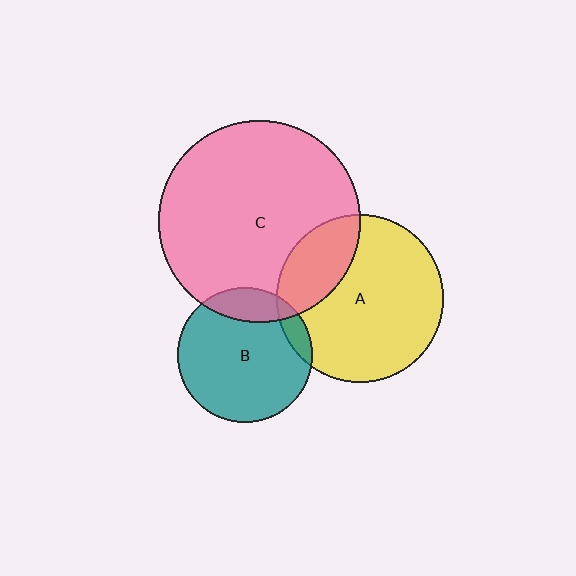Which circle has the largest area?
Circle C (pink).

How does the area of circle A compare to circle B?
Approximately 1.5 times.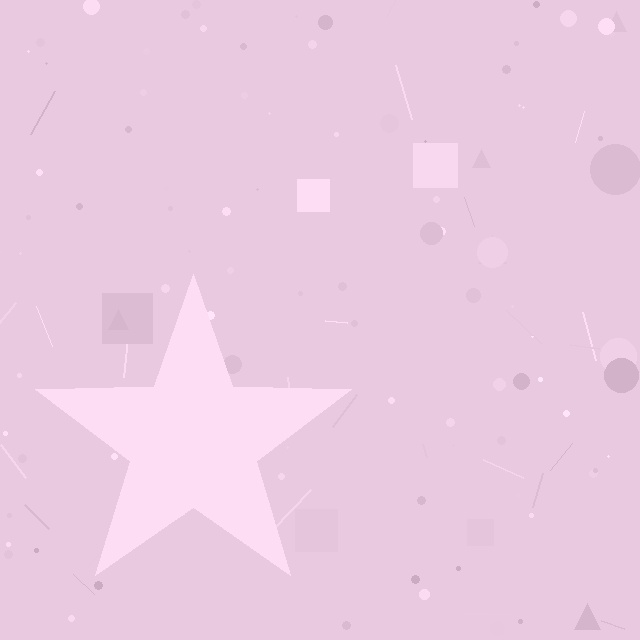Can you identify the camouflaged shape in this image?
The camouflaged shape is a star.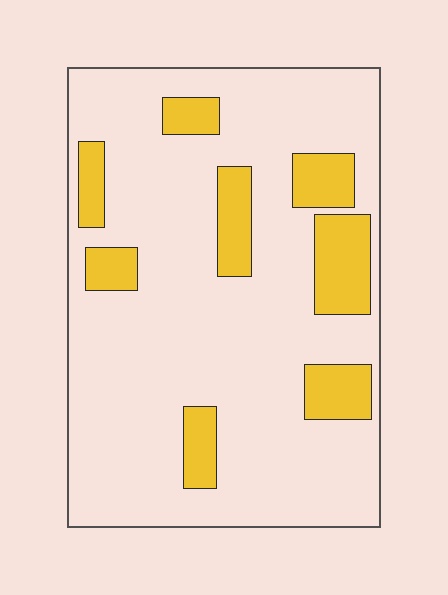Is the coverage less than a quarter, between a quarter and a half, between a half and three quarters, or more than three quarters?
Less than a quarter.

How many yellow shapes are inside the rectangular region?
8.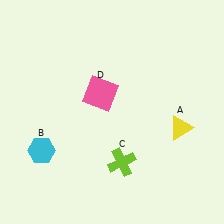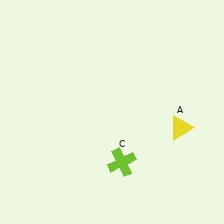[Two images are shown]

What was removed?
The cyan hexagon (B), the pink square (D) were removed in Image 2.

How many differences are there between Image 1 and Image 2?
There are 2 differences between the two images.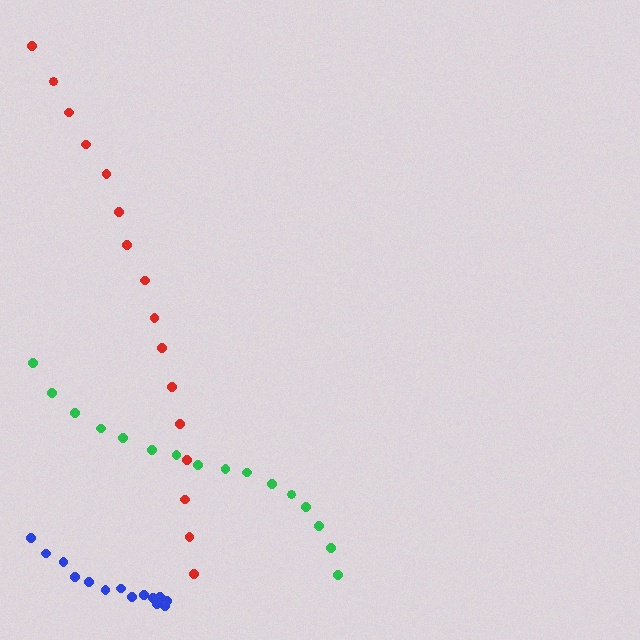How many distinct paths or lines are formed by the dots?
There are 3 distinct paths.